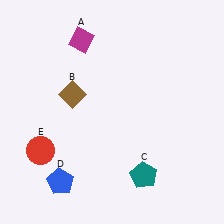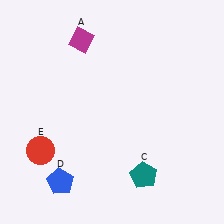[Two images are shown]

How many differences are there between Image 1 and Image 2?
There is 1 difference between the two images.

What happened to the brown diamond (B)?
The brown diamond (B) was removed in Image 2. It was in the top-left area of Image 1.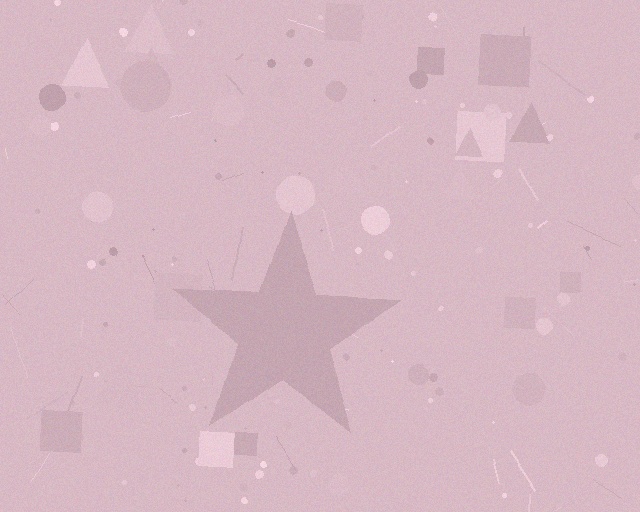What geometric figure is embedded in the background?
A star is embedded in the background.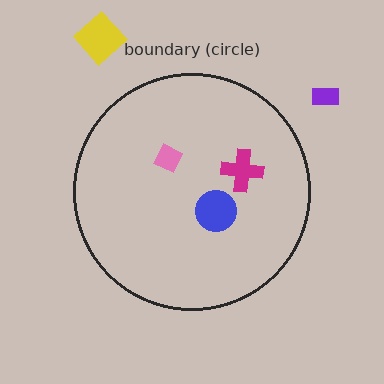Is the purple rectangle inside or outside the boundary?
Outside.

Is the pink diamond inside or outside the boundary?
Inside.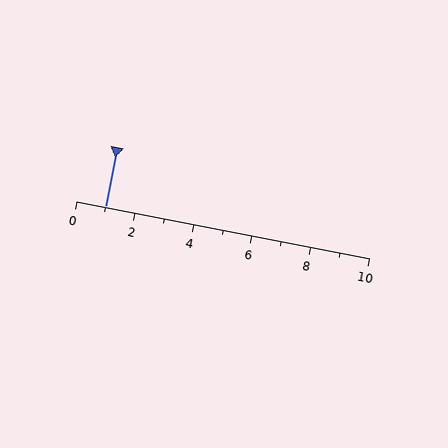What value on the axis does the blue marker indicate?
The marker indicates approximately 1.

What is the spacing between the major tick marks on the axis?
The major ticks are spaced 2 apart.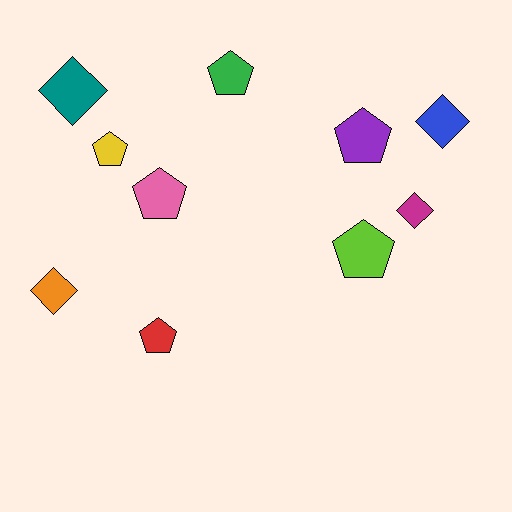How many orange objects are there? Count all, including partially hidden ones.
There is 1 orange object.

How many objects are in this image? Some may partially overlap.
There are 10 objects.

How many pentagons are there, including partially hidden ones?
There are 6 pentagons.